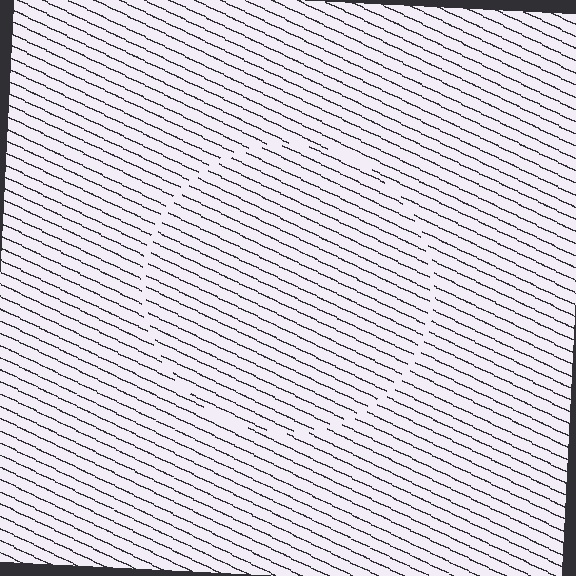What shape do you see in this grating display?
An illusory circle. The interior of the shape contains the same grating, shifted by half a period — the contour is defined by the phase discontinuity where line-ends from the inner and outer gratings abut.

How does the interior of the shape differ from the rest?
The interior of the shape contains the same grating, shifted by half a period — the contour is defined by the phase discontinuity where line-ends from the inner and outer gratings abut.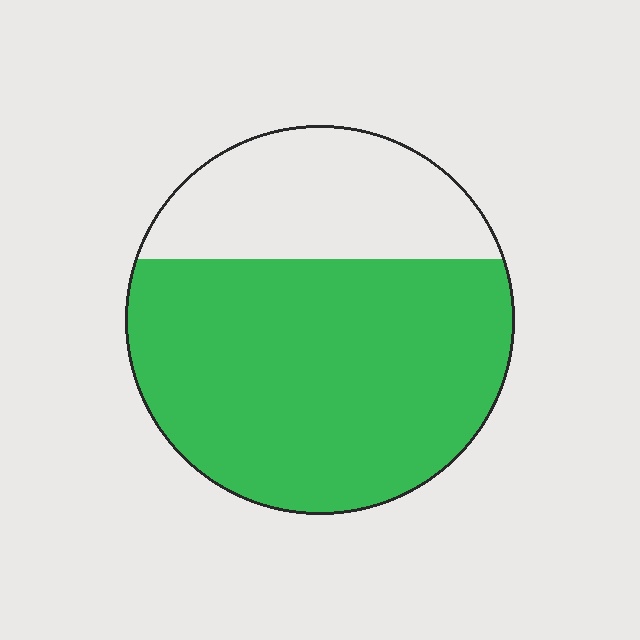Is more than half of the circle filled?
Yes.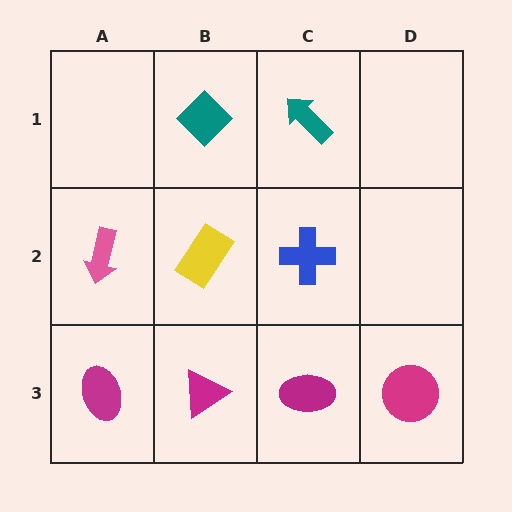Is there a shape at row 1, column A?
No, that cell is empty.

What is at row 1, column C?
A teal arrow.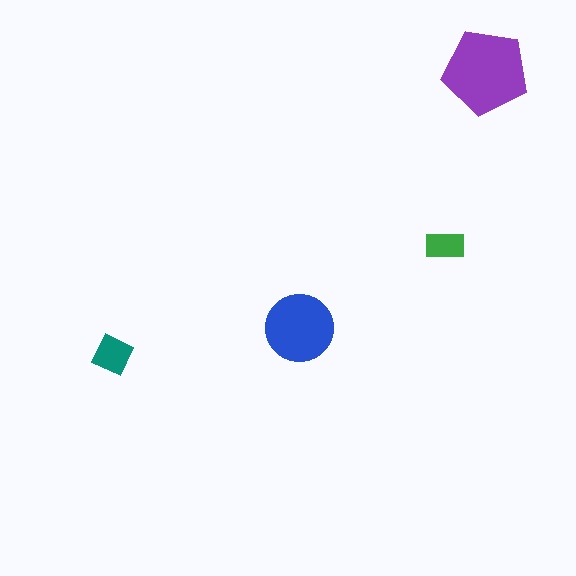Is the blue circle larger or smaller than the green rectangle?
Larger.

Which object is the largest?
The purple pentagon.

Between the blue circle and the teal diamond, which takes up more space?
The blue circle.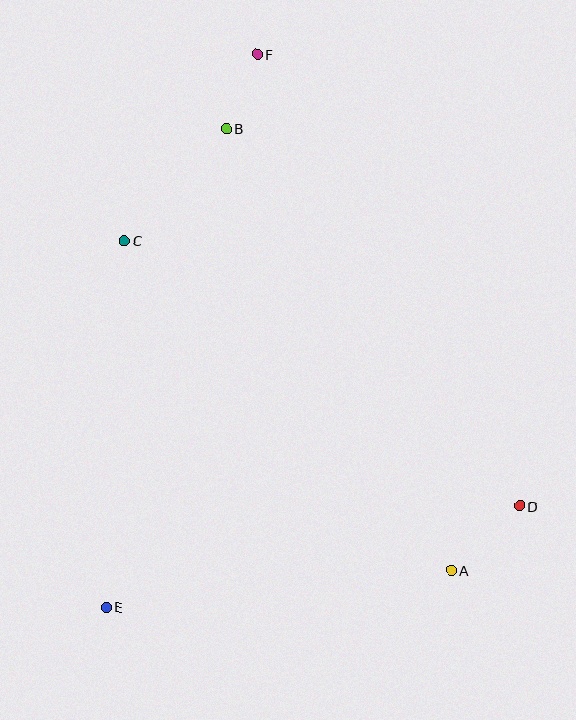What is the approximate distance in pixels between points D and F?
The distance between D and F is approximately 522 pixels.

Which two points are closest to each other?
Points B and F are closest to each other.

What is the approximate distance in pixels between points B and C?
The distance between B and C is approximately 151 pixels.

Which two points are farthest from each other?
Points E and F are farthest from each other.